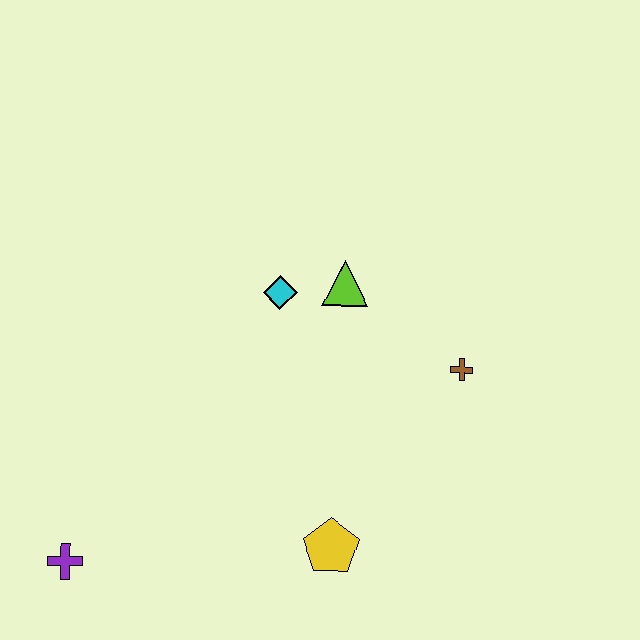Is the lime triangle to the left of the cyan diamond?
No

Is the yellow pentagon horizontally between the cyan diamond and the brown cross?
Yes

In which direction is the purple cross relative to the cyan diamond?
The purple cross is below the cyan diamond.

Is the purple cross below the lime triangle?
Yes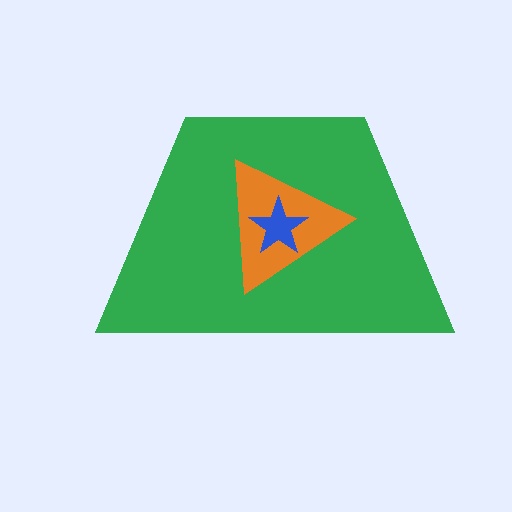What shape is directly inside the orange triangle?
The blue star.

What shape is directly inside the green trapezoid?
The orange triangle.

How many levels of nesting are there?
3.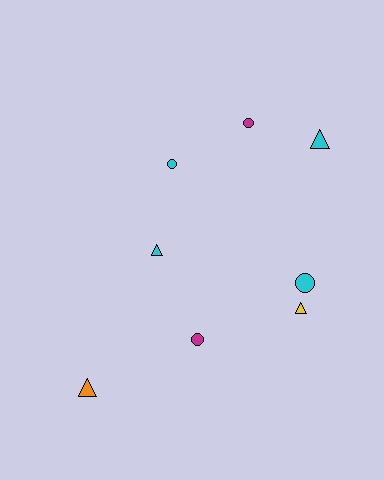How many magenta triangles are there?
There are no magenta triangles.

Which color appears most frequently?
Cyan, with 4 objects.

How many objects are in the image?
There are 8 objects.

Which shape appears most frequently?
Triangle, with 4 objects.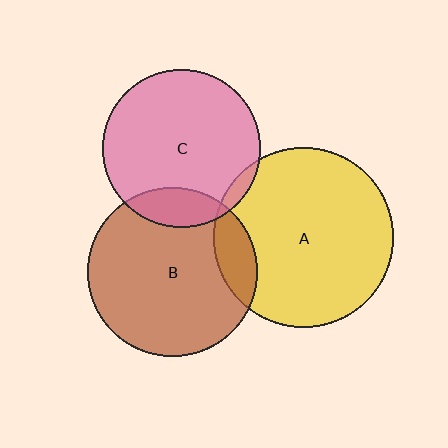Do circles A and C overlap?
Yes.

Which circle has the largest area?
Circle A (yellow).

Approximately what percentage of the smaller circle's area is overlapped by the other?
Approximately 5%.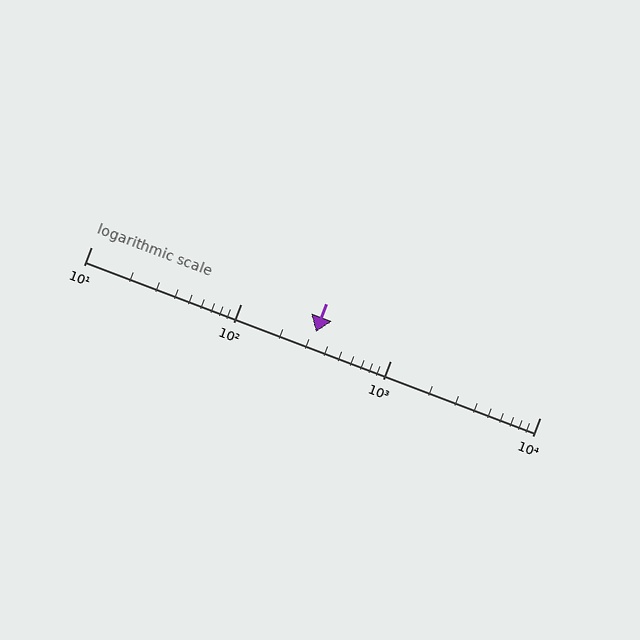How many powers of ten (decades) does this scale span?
The scale spans 3 decades, from 10 to 10000.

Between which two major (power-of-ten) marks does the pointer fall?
The pointer is between 100 and 1000.